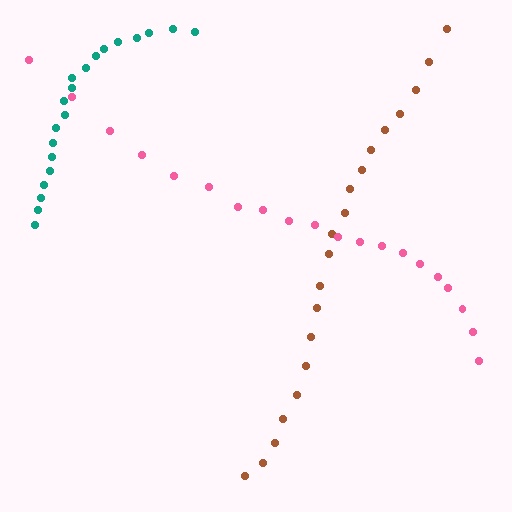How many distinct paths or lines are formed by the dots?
There are 3 distinct paths.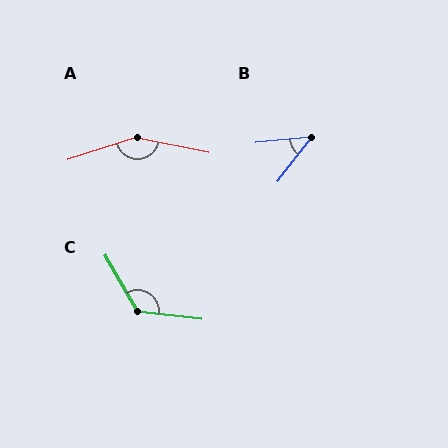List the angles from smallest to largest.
B (47°), C (126°), A (150°).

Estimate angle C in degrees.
Approximately 126 degrees.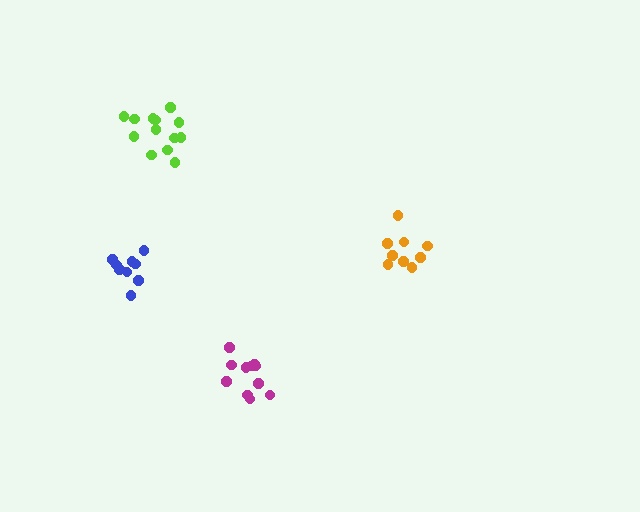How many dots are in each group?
Group 1: 9 dots, Group 2: 13 dots, Group 3: 9 dots, Group 4: 11 dots (42 total).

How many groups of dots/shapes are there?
There are 4 groups.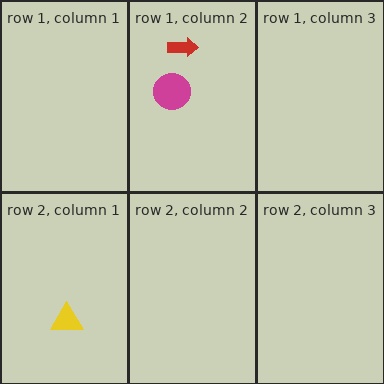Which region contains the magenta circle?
The row 1, column 2 region.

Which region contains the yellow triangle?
The row 2, column 1 region.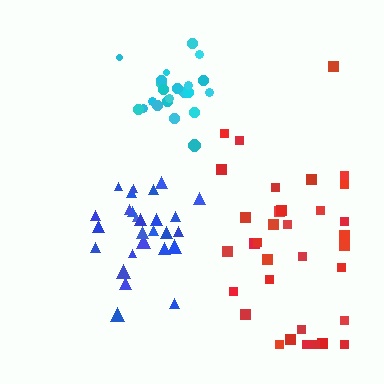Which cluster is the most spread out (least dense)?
Red.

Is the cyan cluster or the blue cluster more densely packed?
Cyan.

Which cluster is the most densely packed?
Cyan.